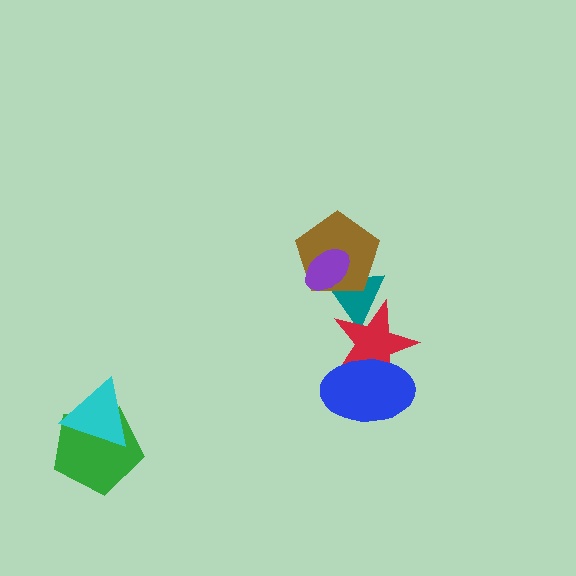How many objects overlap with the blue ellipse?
1 object overlaps with the blue ellipse.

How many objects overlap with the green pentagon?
1 object overlaps with the green pentagon.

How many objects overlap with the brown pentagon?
2 objects overlap with the brown pentagon.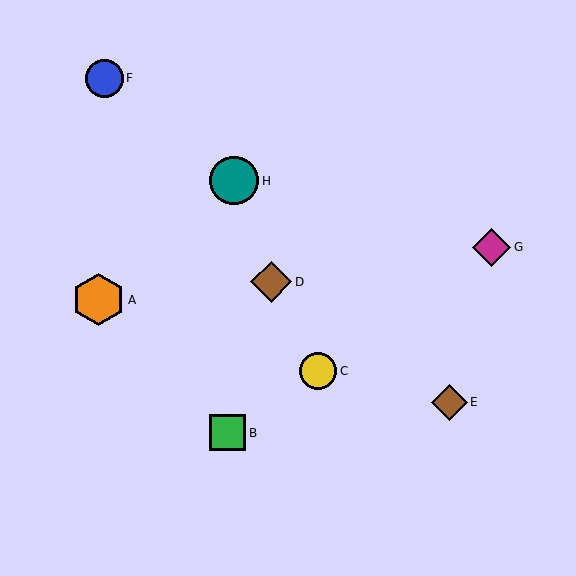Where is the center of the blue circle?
The center of the blue circle is at (104, 78).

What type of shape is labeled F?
Shape F is a blue circle.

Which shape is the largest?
The orange hexagon (labeled A) is the largest.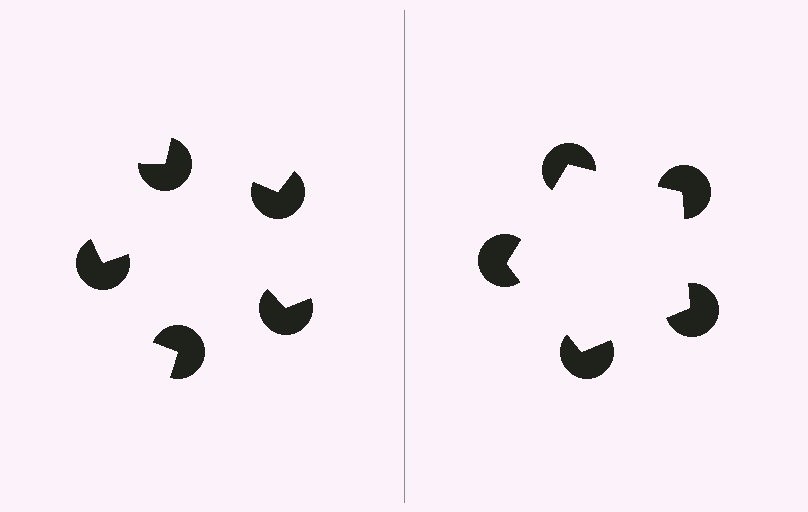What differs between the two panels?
The pac-man discs are positioned identically on both sides; only the wedge orientations differ. On the right they align to a pentagon; on the left they are misaligned.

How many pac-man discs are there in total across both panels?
10 — 5 on each side.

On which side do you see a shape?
An illusory pentagon appears on the right side. On the left side the wedge cuts are rotated, so no coherent shape forms.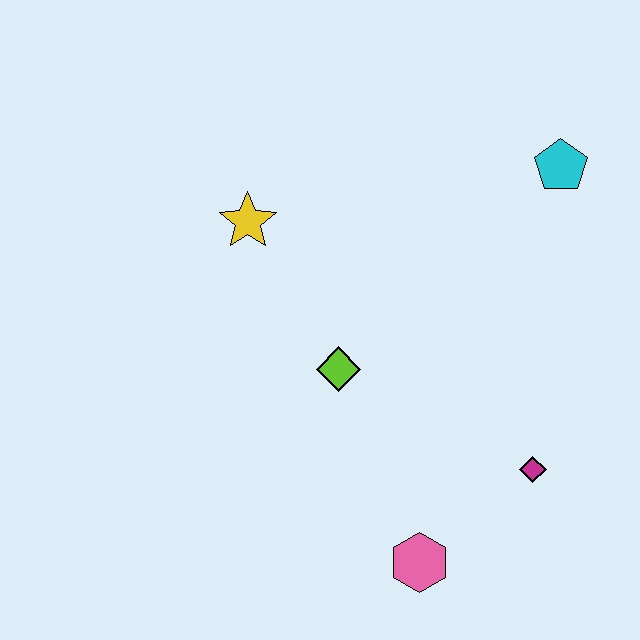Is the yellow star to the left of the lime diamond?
Yes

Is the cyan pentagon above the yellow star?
Yes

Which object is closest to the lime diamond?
The yellow star is closest to the lime diamond.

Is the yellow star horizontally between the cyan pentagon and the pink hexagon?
No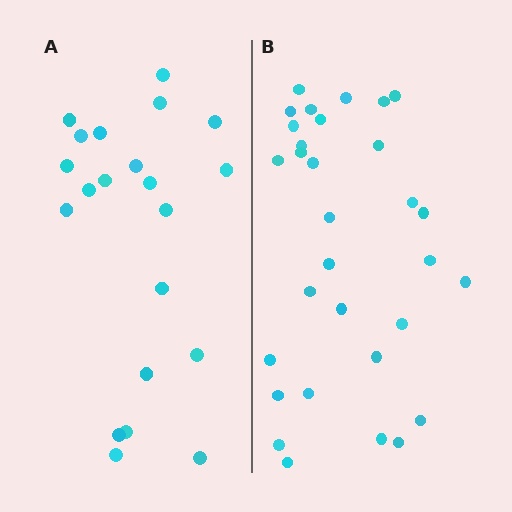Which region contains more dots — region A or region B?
Region B (the right region) has more dots.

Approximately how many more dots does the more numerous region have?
Region B has roughly 10 or so more dots than region A.